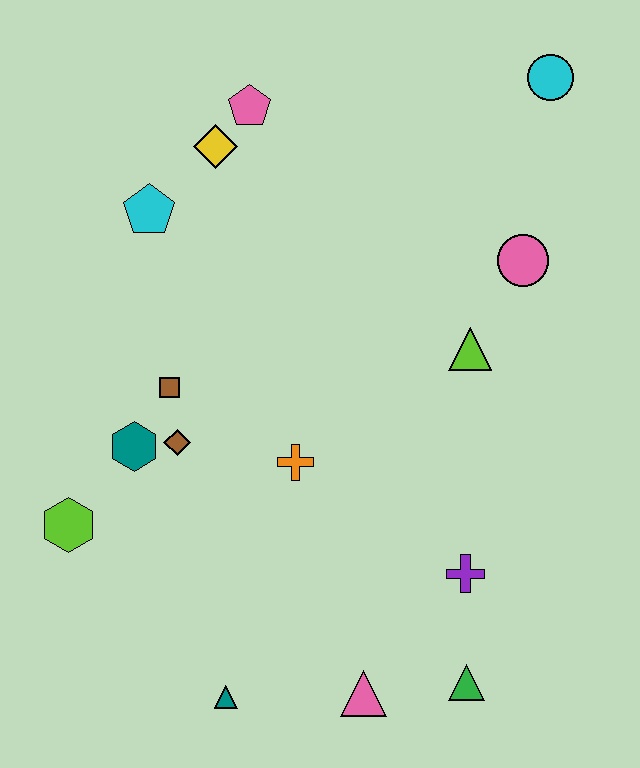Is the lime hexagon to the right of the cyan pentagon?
No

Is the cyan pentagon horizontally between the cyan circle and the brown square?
No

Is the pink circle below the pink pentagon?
Yes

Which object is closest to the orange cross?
The brown diamond is closest to the orange cross.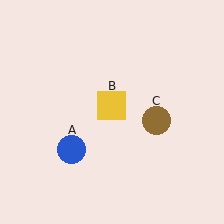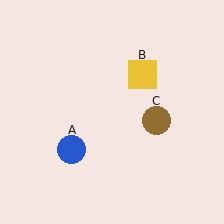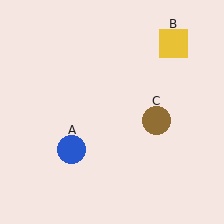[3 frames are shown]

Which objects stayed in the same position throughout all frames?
Blue circle (object A) and brown circle (object C) remained stationary.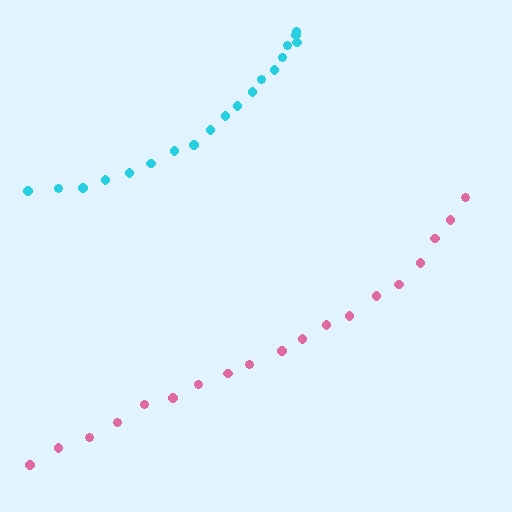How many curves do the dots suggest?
There are 2 distinct paths.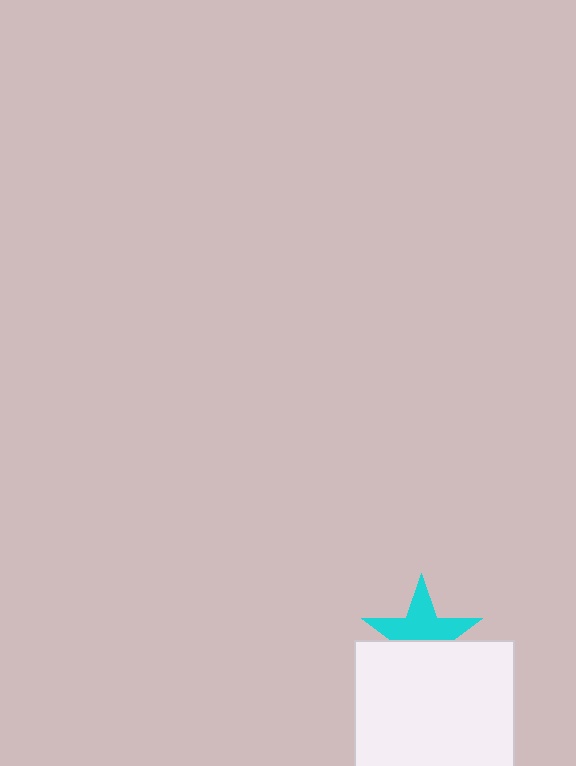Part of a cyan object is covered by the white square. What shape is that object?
It is a star.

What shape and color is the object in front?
The object in front is a white square.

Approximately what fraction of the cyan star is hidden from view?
Roughly 44% of the cyan star is hidden behind the white square.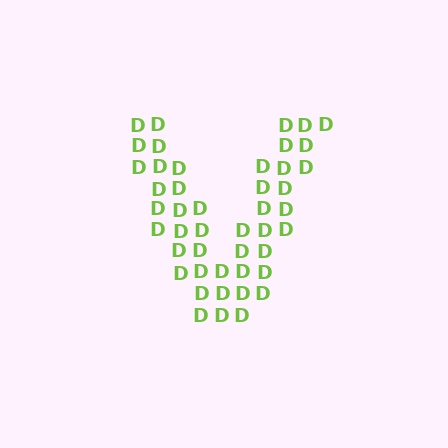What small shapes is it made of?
It is made of small letter D's.